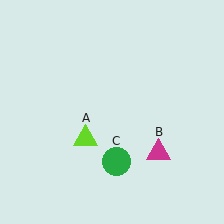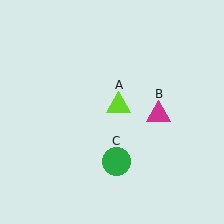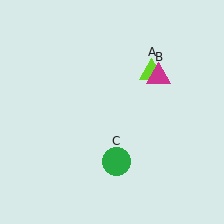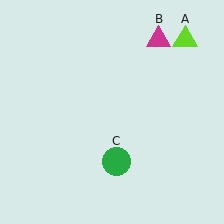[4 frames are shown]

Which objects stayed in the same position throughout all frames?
Green circle (object C) remained stationary.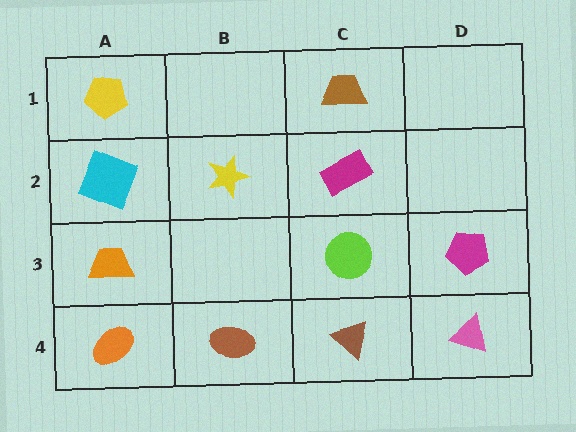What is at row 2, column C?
A magenta rectangle.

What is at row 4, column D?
A pink triangle.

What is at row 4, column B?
A brown ellipse.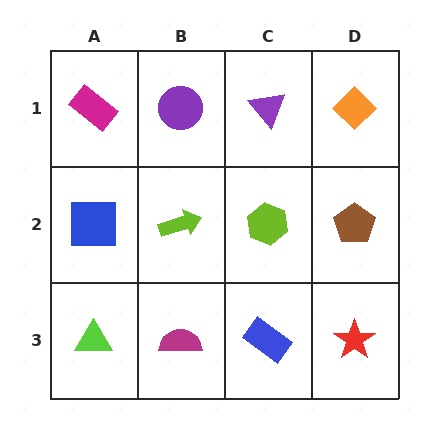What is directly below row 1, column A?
A blue square.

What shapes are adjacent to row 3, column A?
A blue square (row 2, column A), a magenta semicircle (row 3, column B).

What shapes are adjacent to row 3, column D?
A brown pentagon (row 2, column D), a blue rectangle (row 3, column C).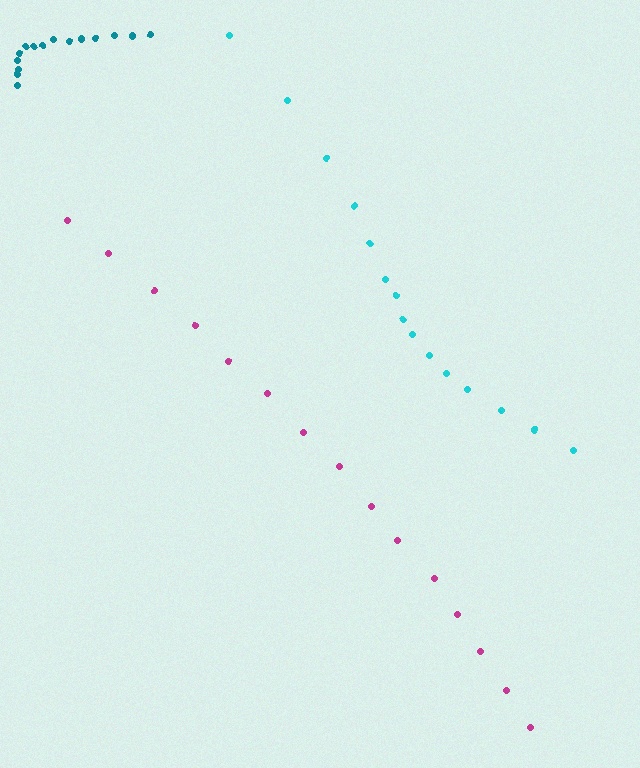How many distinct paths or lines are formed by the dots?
There are 3 distinct paths.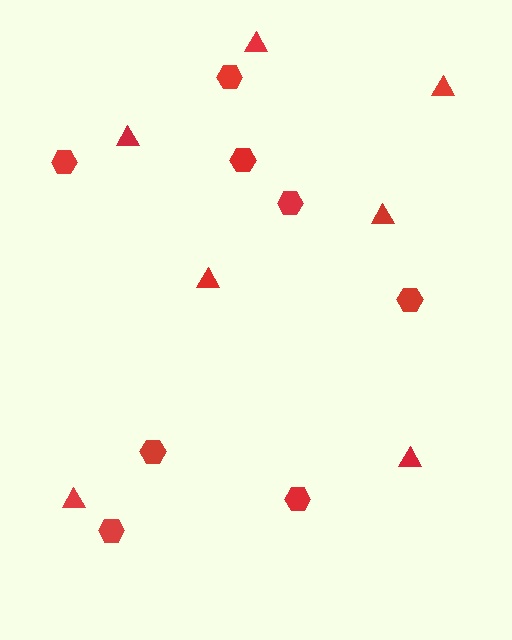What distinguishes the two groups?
There are 2 groups: one group of hexagons (8) and one group of triangles (7).